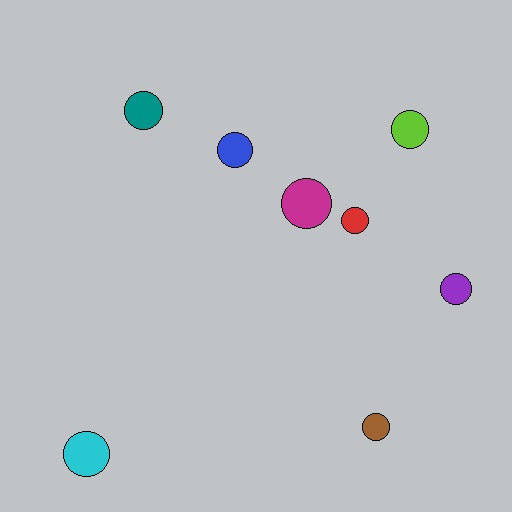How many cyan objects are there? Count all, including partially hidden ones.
There is 1 cyan object.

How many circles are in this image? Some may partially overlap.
There are 8 circles.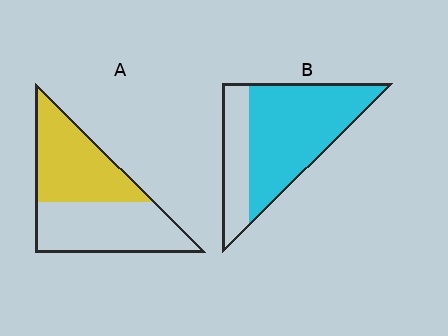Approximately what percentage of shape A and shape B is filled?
A is approximately 50% and B is approximately 70%.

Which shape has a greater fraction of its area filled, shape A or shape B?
Shape B.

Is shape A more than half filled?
Roughly half.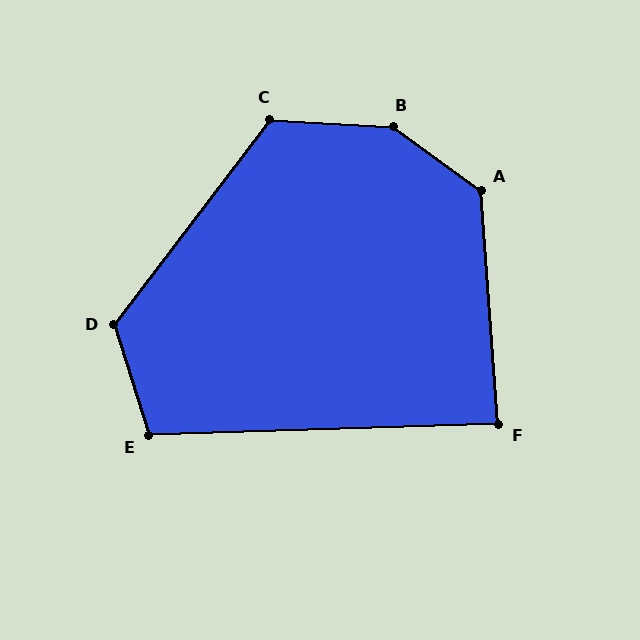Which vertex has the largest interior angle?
B, at approximately 147 degrees.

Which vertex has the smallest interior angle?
F, at approximately 88 degrees.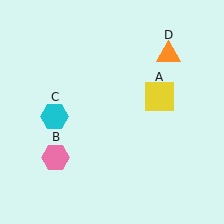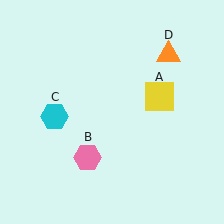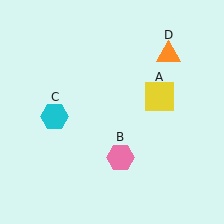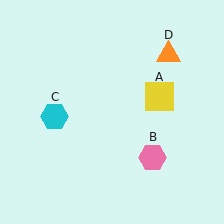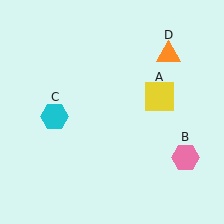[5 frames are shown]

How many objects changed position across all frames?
1 object changed position: pink hexagon (object B).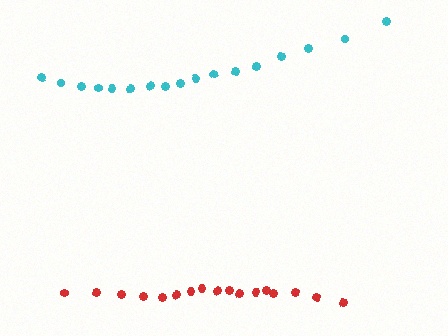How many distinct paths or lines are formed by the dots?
There are 2 distinct paths.